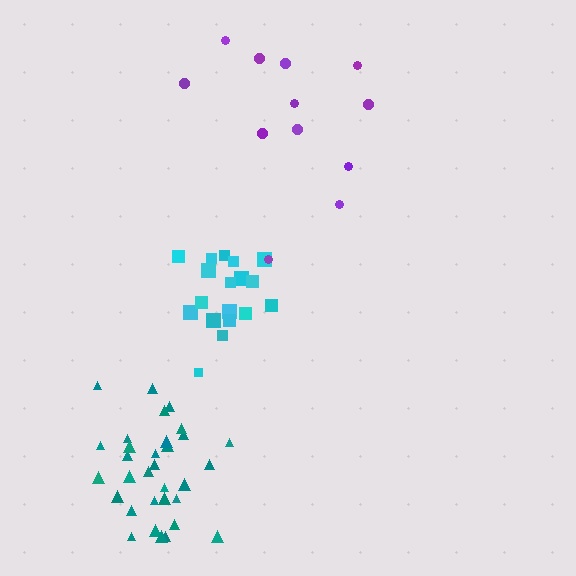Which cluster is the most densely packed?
Teal.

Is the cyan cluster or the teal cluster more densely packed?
Teal.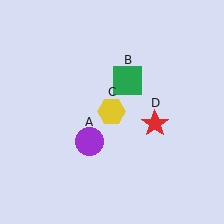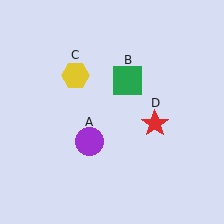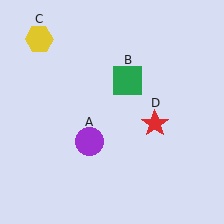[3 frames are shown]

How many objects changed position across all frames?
1 object changed position: yellow hexagon (object C).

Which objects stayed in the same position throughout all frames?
Purple circle (object A) and green square (object B) and red star (object D) remained stationary.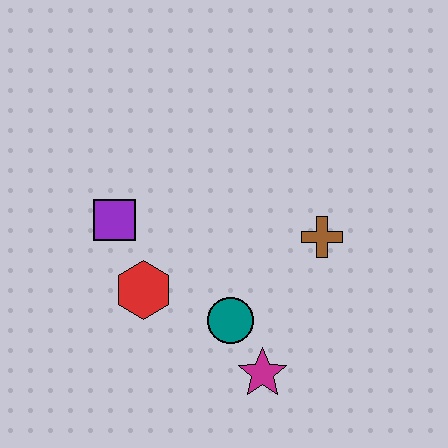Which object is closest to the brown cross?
The teal circle is closest to the brown cross.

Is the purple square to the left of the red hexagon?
Yes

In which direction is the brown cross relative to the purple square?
The brown cross is to the right of the purple square.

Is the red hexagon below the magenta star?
No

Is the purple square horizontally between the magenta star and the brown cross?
No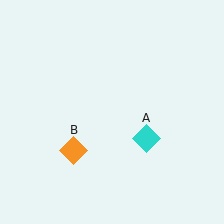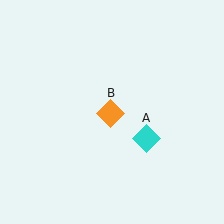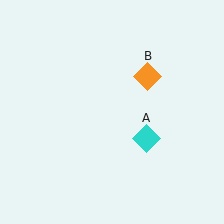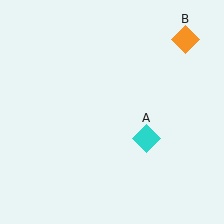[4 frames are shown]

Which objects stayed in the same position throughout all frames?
Cyan diamond (object A) remained stationary.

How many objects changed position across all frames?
1 object changed position: orange diamond (object B).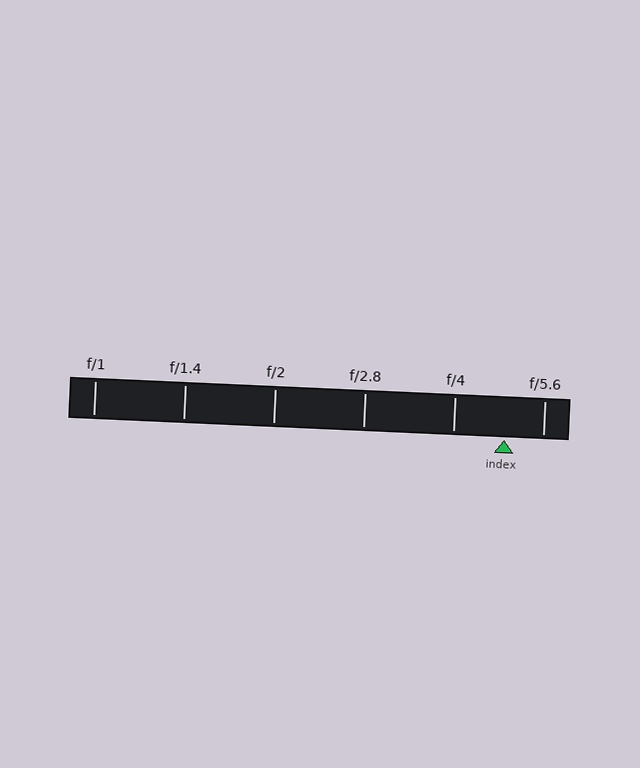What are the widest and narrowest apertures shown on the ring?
The widest aperture shown is f/1 and the narrowest is f/5.6.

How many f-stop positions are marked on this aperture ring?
There are 6 f-stop positions marked.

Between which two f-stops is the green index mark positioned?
The index mark is between f/4 and f/5.6.